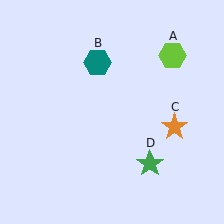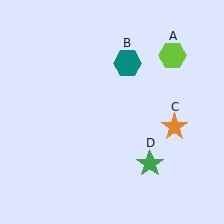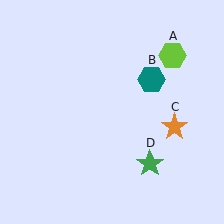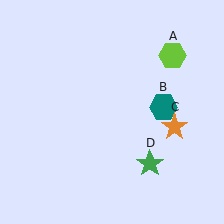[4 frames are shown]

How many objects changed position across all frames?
1 object changed position: teal hexagon (object B).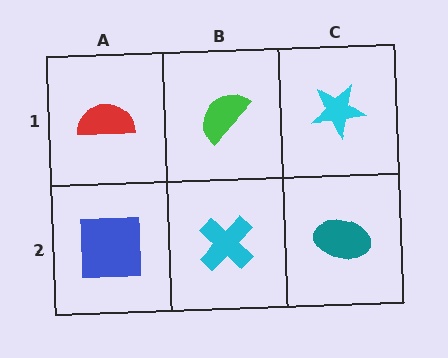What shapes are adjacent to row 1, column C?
A teal ellipse (row 2, column C), a green semicircle (row 1, column B).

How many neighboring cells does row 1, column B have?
3.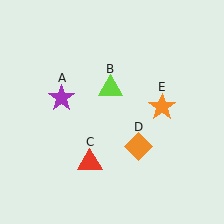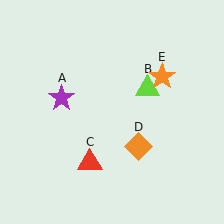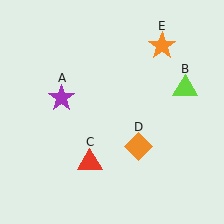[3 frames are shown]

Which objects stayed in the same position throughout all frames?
Purple star (object A) and red triangle (object C) and orange diamond (object D) remained stationary.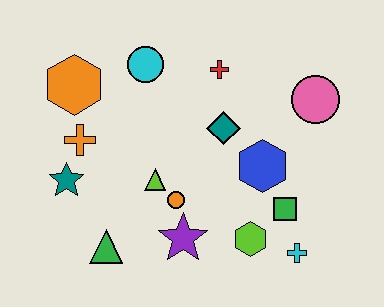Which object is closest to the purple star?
The orange circle is closest to the purple star.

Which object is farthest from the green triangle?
The pink circle is farthest from the green triangle.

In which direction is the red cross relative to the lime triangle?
The red cross is above the lime triangle.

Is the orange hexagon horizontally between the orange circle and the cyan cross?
No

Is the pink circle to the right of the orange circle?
Yes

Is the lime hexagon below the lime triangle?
Yes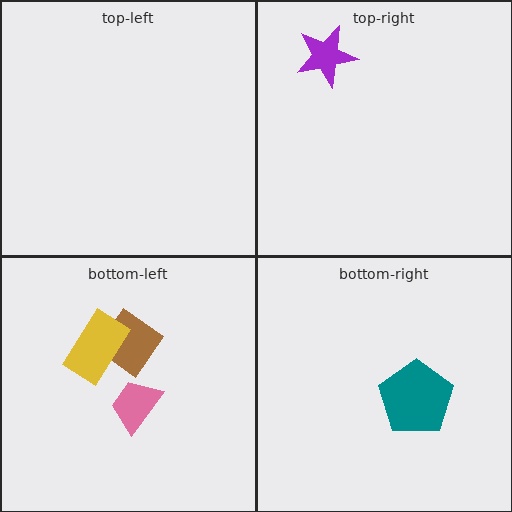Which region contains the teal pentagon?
The bottom-right region.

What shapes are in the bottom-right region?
The teal pentagon.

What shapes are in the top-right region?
The purple star.